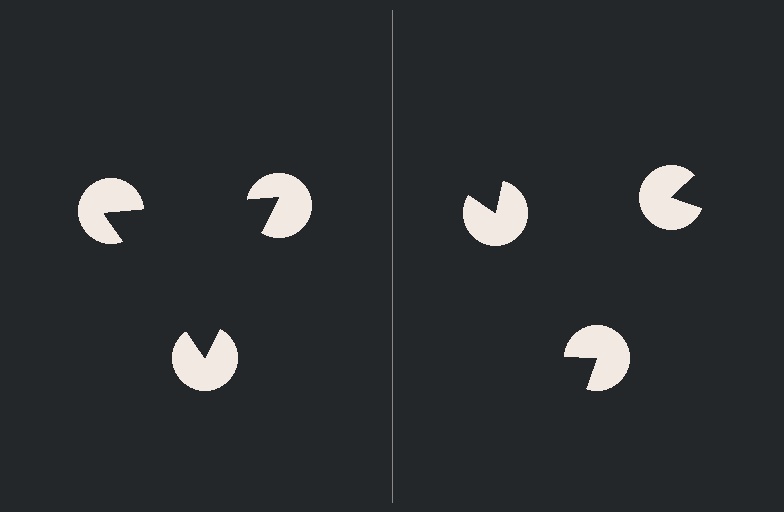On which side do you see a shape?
An illusory triangle appears on the left side. On the right side the wedge cuts are rotated, so no coherent shape forms.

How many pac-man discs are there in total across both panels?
6 — 3 on each side.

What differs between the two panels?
The pac-man discs are positioned identically on both sides; only the wedge orientations differ. On the left they align to a triangle; on the right they are misaligned.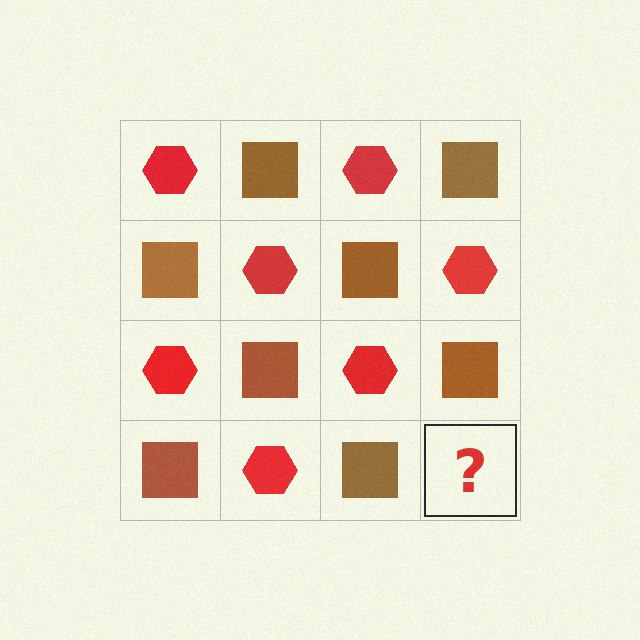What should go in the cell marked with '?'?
The missing cell should contain a red hexagon.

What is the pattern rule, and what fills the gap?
The rule is that it alternates red hexagon and brown square in a checkerboard pattern. The gap should be filled with a red hexagon.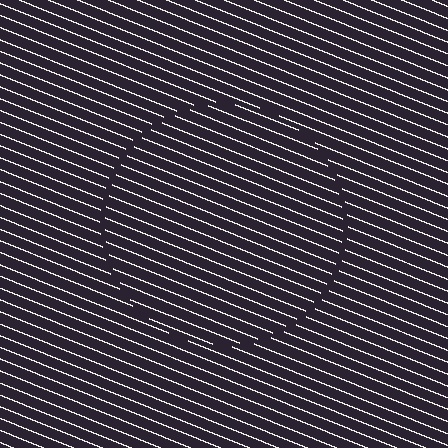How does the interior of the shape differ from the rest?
The interior of the shape contains the same grating, shifted by half a period — the contour is defined by the phase discontinuity where line-ends from the inner and outer gratings abut.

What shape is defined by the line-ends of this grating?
An illusory circle. The interior of the shape contains the same grating, shifted by half a period — the contour is defined by the phase discontinuity where line-ends from the inner and outer gratings abut.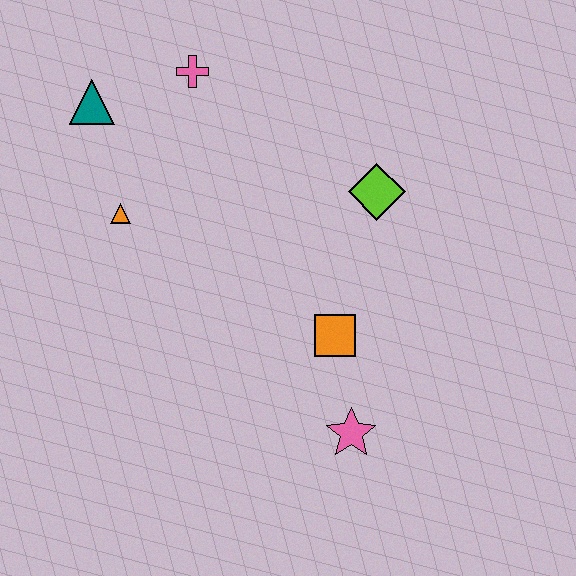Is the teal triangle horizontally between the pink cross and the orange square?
No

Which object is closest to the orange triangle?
The teal triangle is closest to the orange triangle.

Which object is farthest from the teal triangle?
The pink star is farthest from the teal triangle.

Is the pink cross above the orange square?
Yes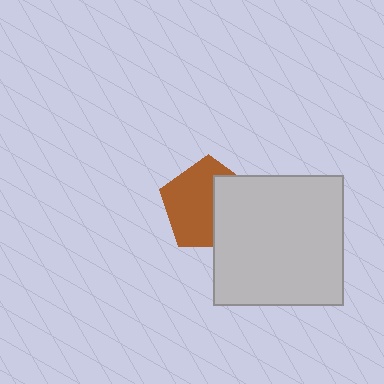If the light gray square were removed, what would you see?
You would see the complete brown pentagon.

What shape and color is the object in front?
The object in front is a light gray square.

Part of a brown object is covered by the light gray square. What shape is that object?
It is a pentagon.